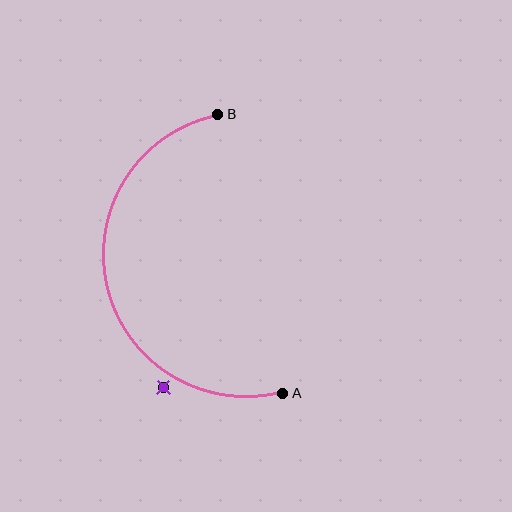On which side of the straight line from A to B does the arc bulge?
The arc bulges to the left of the straight line connecting A and B.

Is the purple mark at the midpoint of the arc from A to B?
No — the purple mark does not lie on the arc at all. It sits slightly outside the curve.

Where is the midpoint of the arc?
The arc midpoint is the point on the curve farthest from the straight line joining A and B. It sits to the left of that line.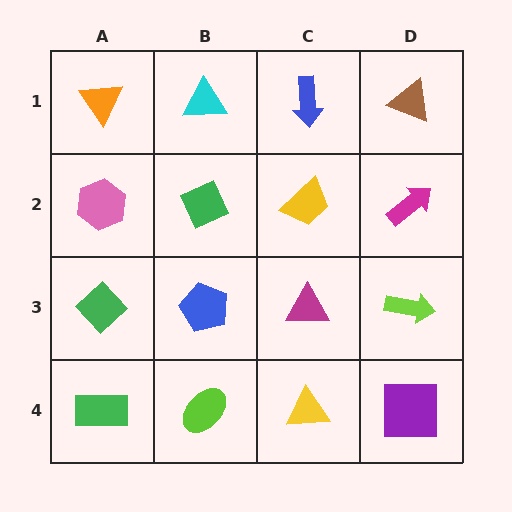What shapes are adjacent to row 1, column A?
A pink hexagon (row 2, column A), a cyan triangle (row 1, column B).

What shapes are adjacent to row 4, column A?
A green diamond (row 3, column A), a lime ellipse (row 4, column B).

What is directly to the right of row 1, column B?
A blue arrow.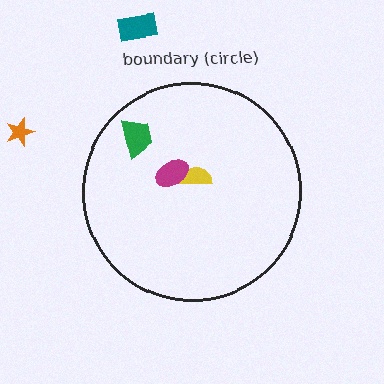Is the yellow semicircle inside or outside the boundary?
Inside.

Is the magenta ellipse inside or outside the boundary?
Inside.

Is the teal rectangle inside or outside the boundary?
Outside.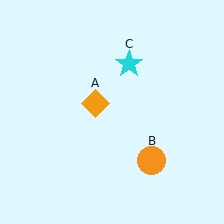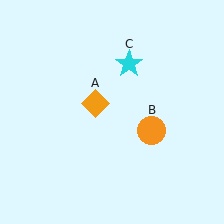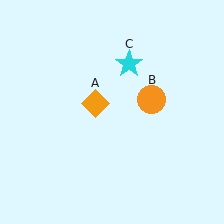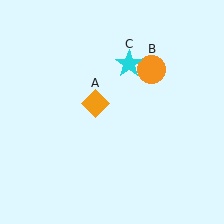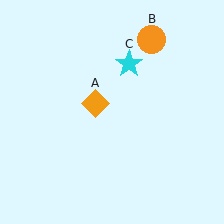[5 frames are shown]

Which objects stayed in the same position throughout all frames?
Orange diamond (object A) and cyan star (object C) remained stationary.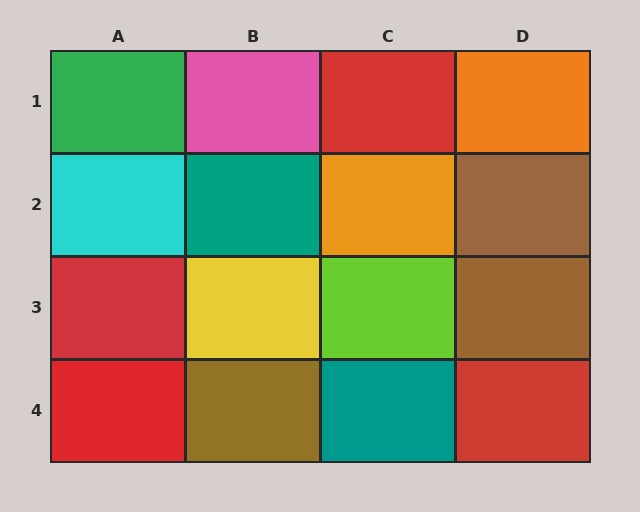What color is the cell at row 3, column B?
Yellow.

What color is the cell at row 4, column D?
Red.